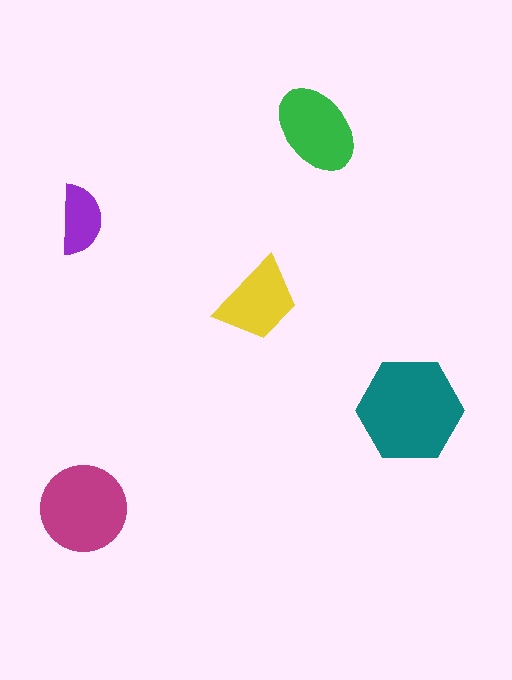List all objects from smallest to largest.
The purple semicircle, the yellow trapezoid, the green ellipse, the magenta circle, the teal hexagon.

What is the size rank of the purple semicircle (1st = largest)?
5th.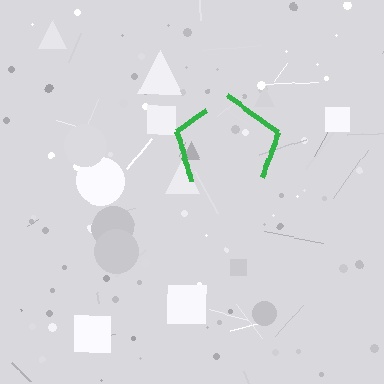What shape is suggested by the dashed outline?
The dashed outline suggests a pentagon.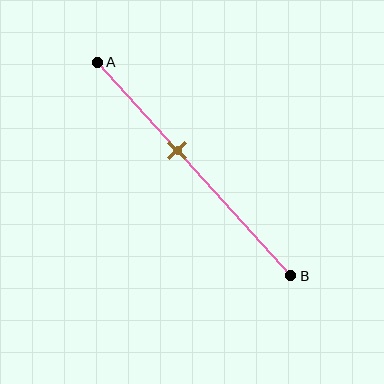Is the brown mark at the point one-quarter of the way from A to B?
No, the mark is at about 40% from A, not at the 25% one-quarter point.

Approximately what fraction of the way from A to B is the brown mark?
The brown mark is approximately 40% of the way from A to B.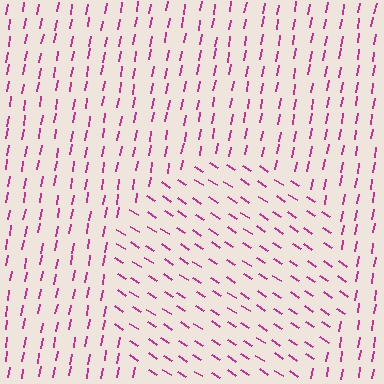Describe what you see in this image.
The image is filled with small magenta line segments. A circle region in the image has lines oriented differently from the surrounding lines, creating a visible texture boundary.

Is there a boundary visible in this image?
Yes, there is a texture boundary formed by a change in line orientation.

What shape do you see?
I see a circle.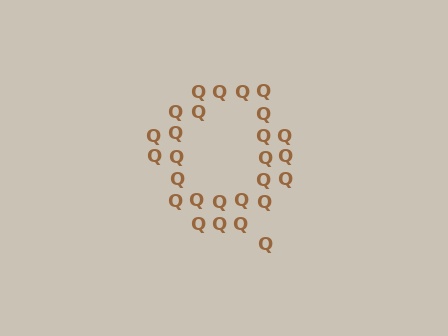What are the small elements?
The small elements are letter Q's.